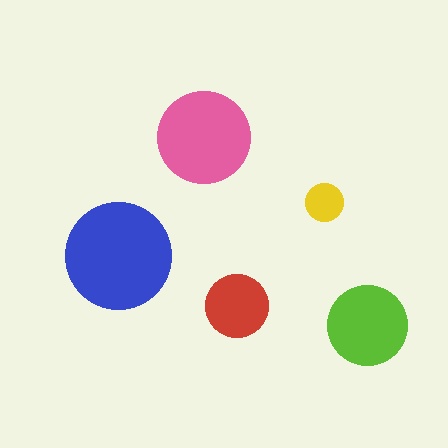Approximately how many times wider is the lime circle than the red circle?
About 1.5 times wider.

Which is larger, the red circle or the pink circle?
The pink one.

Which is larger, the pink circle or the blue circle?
The blue one.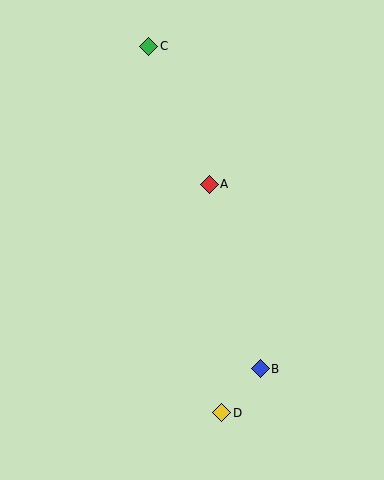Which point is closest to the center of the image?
Point A at (209, 184) is closest to the center.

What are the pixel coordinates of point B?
Point B is at (260, 369).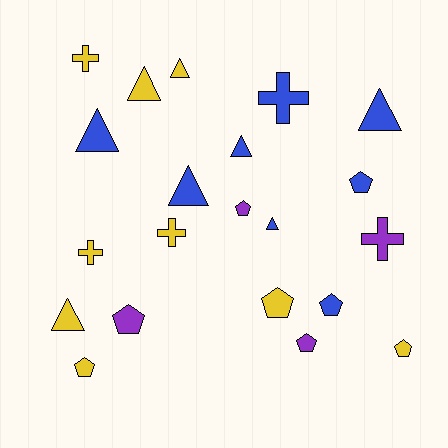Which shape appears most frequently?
Pentagon, with 8 objects.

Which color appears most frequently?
Yellow, with 9 objects.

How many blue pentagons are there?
There are 2 blue pentagons.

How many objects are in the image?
There are 21 objects.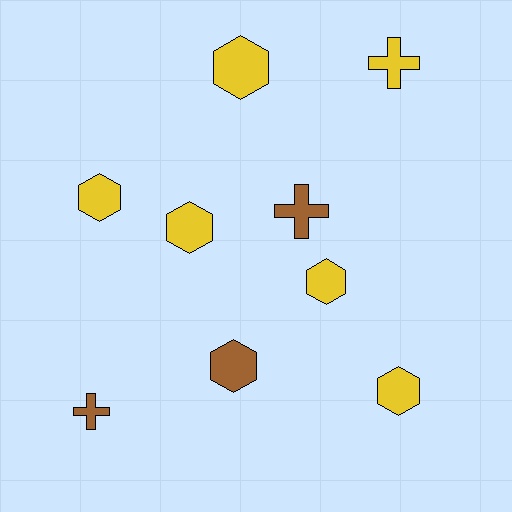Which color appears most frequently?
Yellow, with 6 objects.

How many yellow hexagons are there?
There are 5 yellow hexagons.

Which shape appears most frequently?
Hexagon, with 6 objects.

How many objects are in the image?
There are 9 objects.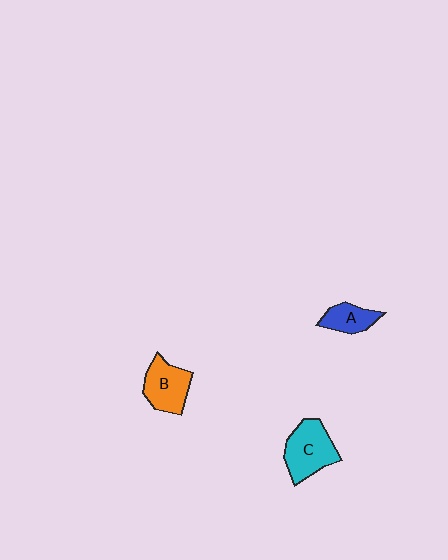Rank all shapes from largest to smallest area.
From largest to smallest: C (cyan), B (orange), A (blue).